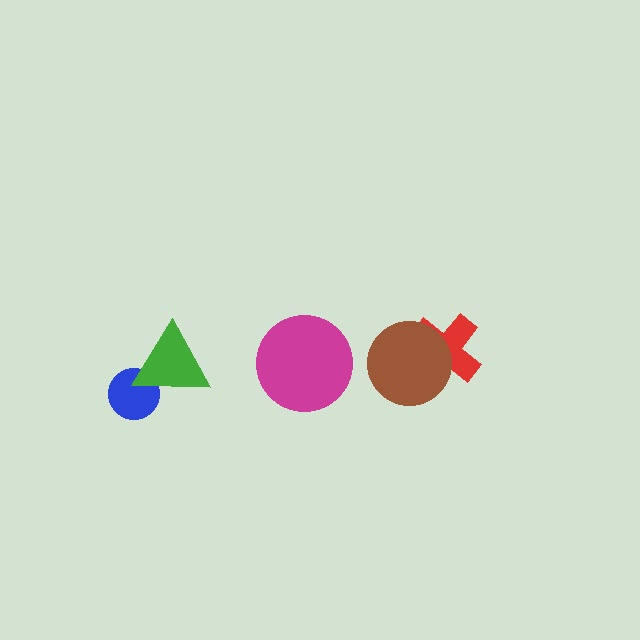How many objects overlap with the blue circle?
1 object overlaps with the blue circle.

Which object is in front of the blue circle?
The green triangle is in front of the blue circle.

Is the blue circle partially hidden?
Yes, it is partially covered by another shape.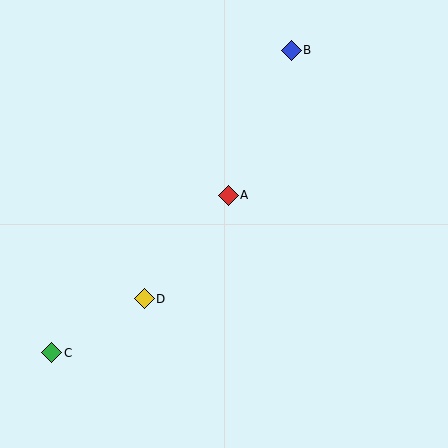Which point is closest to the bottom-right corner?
Point A is closest to the bottom-right corner.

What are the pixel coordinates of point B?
Point B is at (291, 50).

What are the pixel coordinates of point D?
Point D is at (144, 299).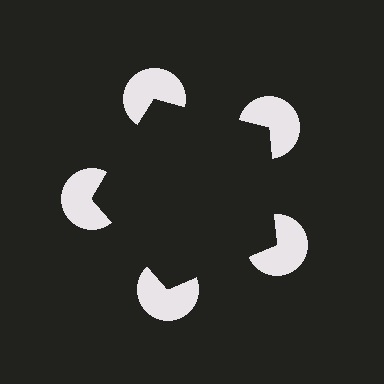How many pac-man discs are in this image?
There are 5 — one at each vertex of the illusory pentagon.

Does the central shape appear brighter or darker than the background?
It typically appears slightly darker than the background, even though no actual brightness change is drawn.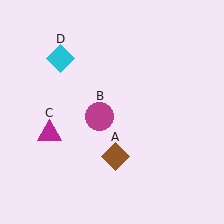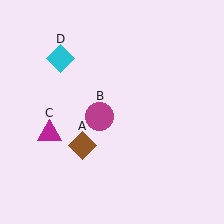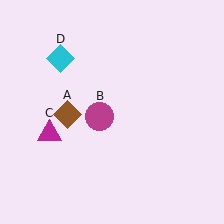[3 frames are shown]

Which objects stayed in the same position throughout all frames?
Magenta circle (object B) and magenta triangle (object C) and cyan diamond (object D) remained stationary.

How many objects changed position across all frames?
1 object changed position: brown diamond (object A).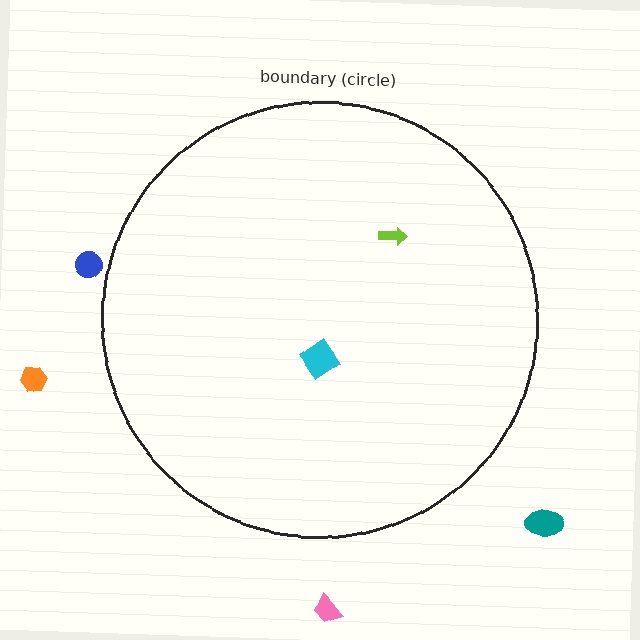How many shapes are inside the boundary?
2 inside, 4 outside.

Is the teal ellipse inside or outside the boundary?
Outside.